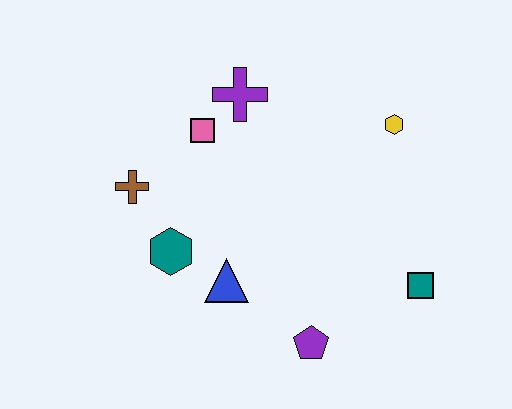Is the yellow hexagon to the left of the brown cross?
No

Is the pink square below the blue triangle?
No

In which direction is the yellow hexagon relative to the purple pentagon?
The yellow hexagon is above the purple pentagon.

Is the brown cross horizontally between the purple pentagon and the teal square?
No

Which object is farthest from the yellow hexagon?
The brown cross is farthest from the yellow hexagon.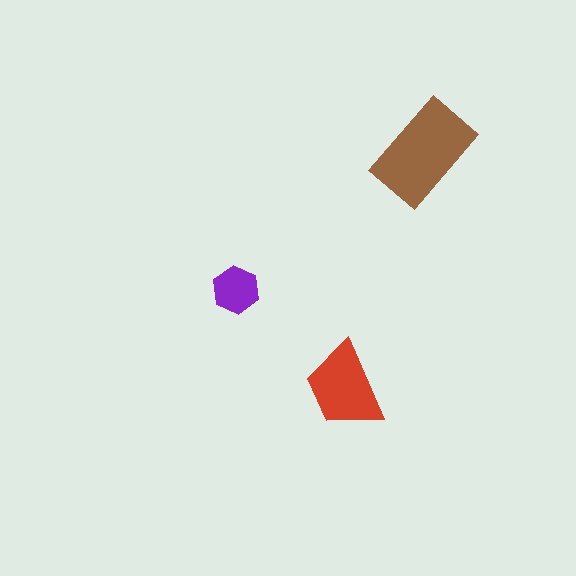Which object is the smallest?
The purple hexagon.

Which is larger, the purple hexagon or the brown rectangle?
The brown rectangle.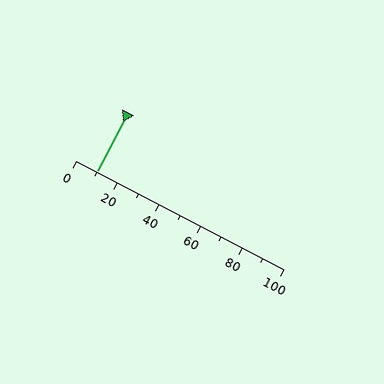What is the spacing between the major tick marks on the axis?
The major ticks are spaced 20 apart.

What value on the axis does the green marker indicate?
The marker indicates approximately 10.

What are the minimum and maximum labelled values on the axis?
The axis runs from 0 to 100.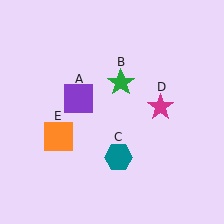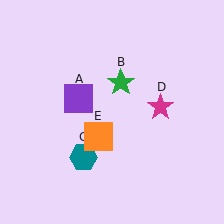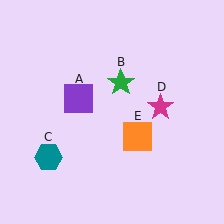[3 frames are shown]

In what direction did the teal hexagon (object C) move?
The teal hexagon (object C) moved left.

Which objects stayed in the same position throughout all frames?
Purple square (object A) and green star (object B) and magenta star (object D) remained stationary.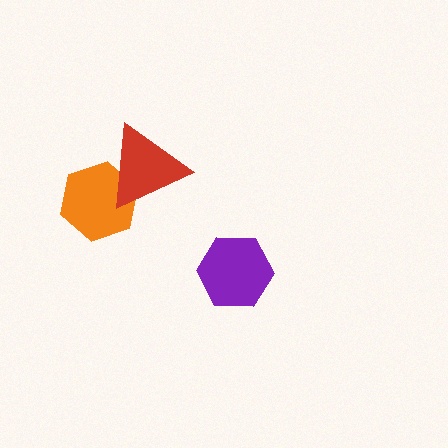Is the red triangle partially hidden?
No, no other shape covers it.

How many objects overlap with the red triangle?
1 object overlaps with the red triangle.